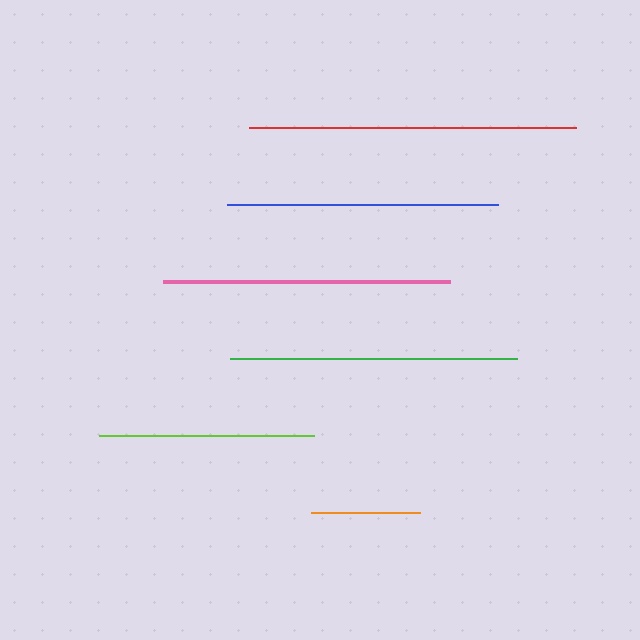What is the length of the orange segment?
The orange segment is approximately 109 pixels long.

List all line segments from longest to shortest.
From longest to shortest: red, green, pink, blue, lime, orange.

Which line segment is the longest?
The red line is the longest at approximately 327 pixels.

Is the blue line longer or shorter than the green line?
The green line is longer than the blue line.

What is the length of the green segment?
The green segment is approximately 287 pixels long.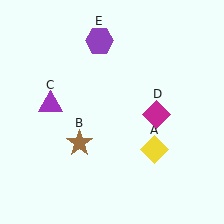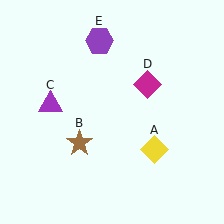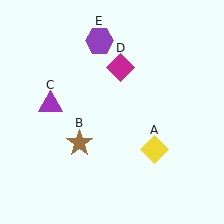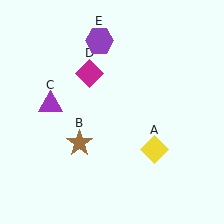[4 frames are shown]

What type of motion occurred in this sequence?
The magenta diamond (object D) rotated counterclockwise around the center of the scene.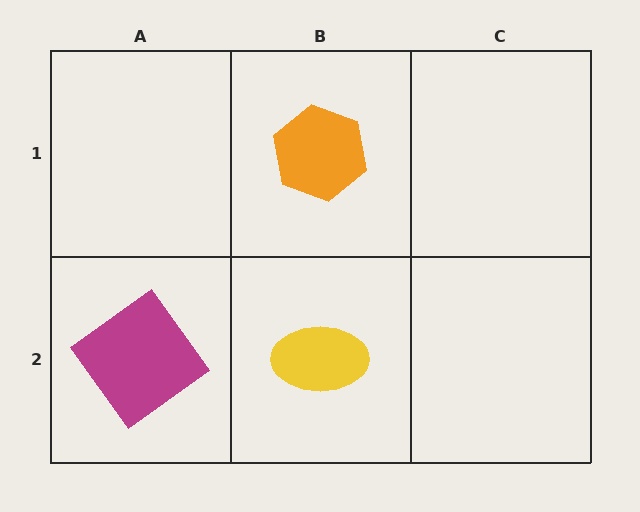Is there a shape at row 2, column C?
No, that cell is empty.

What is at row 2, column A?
A magenta diamond.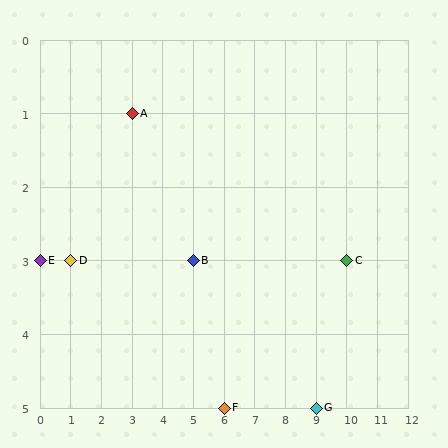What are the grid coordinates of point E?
Point E is at grid coordinates (0, 3).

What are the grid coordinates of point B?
Point B is at grid coordinates (5, 3).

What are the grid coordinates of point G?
Point G is at grid coordinates (9, 5).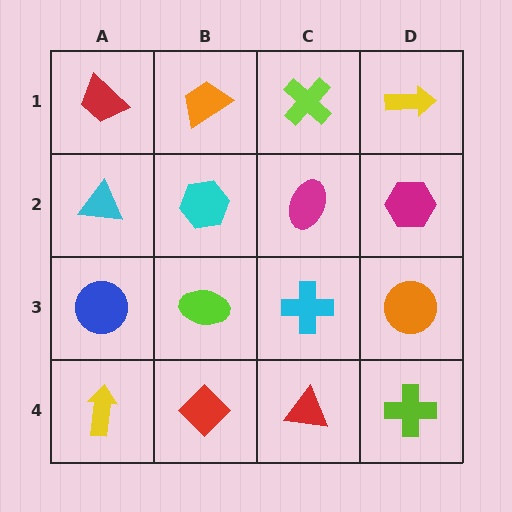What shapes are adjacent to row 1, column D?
A magenta hexagon (row 2, column D), a lime cross (row 1, column C).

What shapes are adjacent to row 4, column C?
A cyan cross (row 3, column C), a red diamond (row 4, column B), a lime cross (row 4, column D).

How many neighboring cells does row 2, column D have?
3.